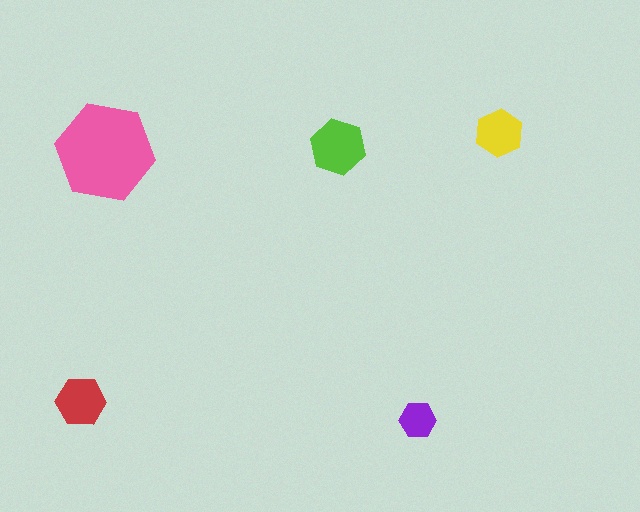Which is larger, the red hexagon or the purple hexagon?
The red one.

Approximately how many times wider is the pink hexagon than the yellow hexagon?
About 2 times wider.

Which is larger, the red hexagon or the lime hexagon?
The lime one.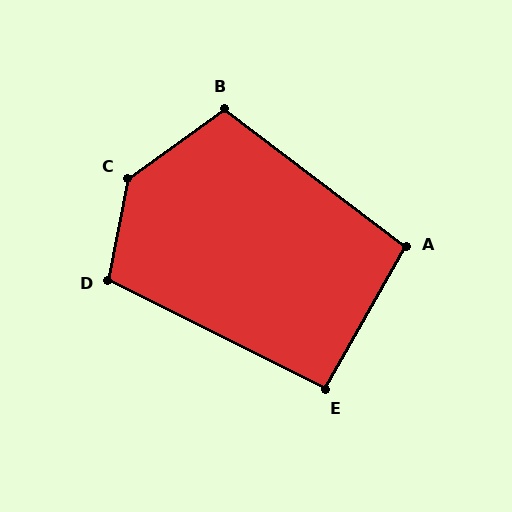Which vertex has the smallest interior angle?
E, at approximately 93 degrees.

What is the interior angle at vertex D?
Approximately 106 degrees (obtuse).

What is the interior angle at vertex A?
Approximately 98 degrees (obtuse).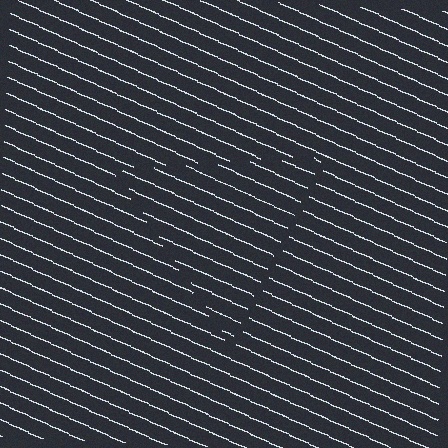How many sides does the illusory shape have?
3 sides — the line-ends trace a triangle.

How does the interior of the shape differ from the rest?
The interior of the shape contains the same grating, shifted by half a period — the contour is defined by the phase discontinuity where line-ends from the inner and outer gratings abut.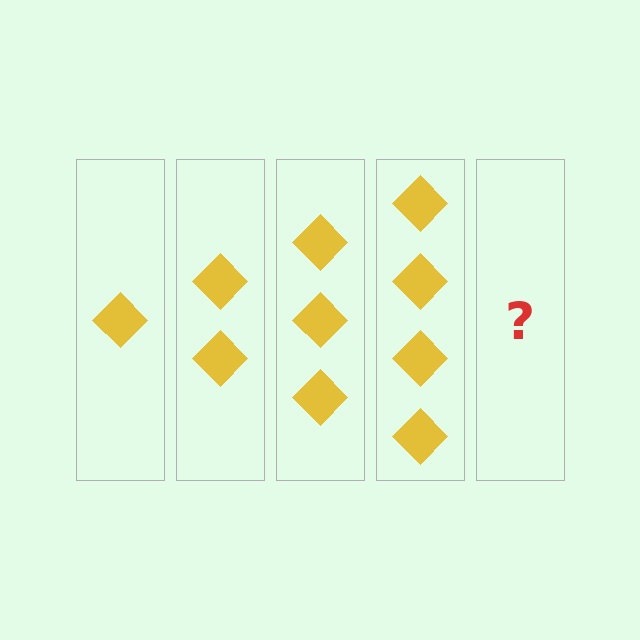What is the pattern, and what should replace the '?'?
The pattern is that each step adds one more diamond. The '?' should be 5 diamonds.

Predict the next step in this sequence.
The next step is 5 diamonds.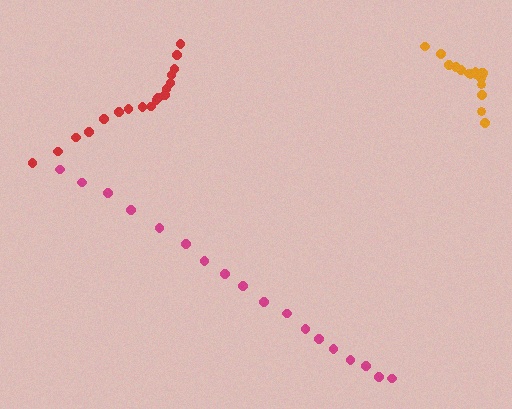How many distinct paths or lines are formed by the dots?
There are 3 distinct paths.